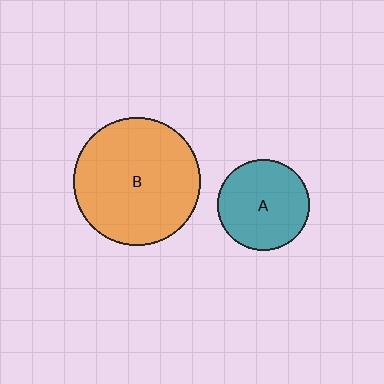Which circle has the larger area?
Circle B (orange).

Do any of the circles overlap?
No, none of the circles overlap.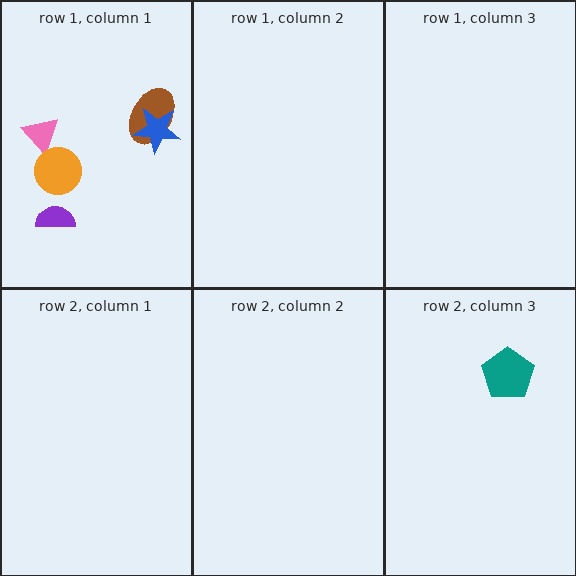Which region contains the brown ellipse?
The row 1, column 1 region.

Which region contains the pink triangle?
The row 1, column 1 region.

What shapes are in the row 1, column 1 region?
The brown ellipse, the pink triangle, the blue star, the orange circle, the purple semicircle.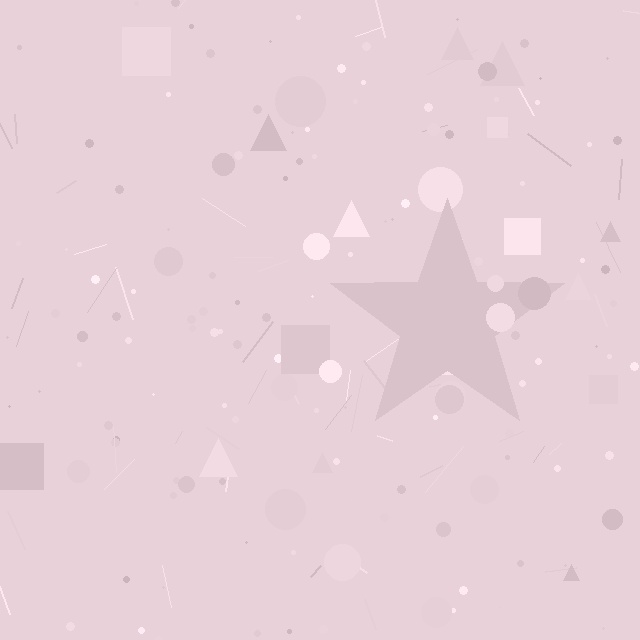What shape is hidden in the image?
A star is hidden in the image.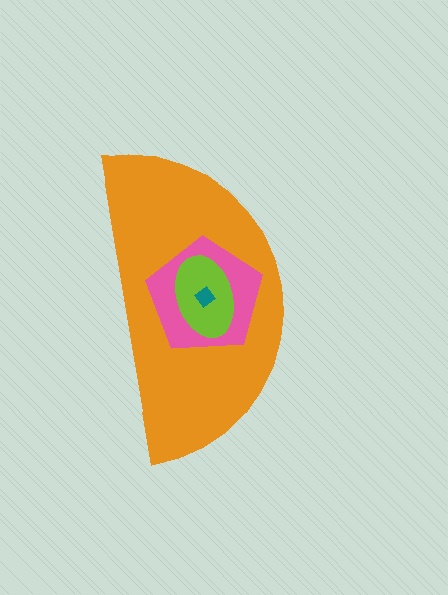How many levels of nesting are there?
4.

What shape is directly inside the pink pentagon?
The lime ellipse.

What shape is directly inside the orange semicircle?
The pink pentagon.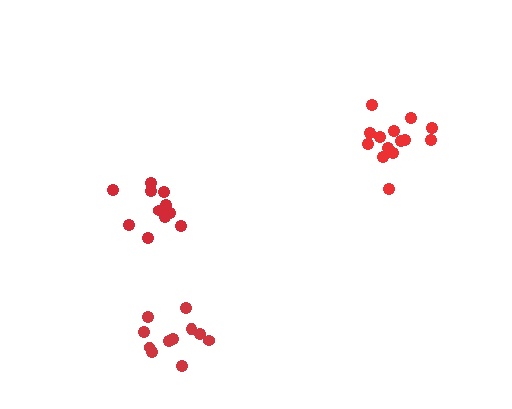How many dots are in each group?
Group 1: 11 dots, Group 2: 11 dots, Group 3: 14 dots (36 total).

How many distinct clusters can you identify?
There are 3 distinct clusters.